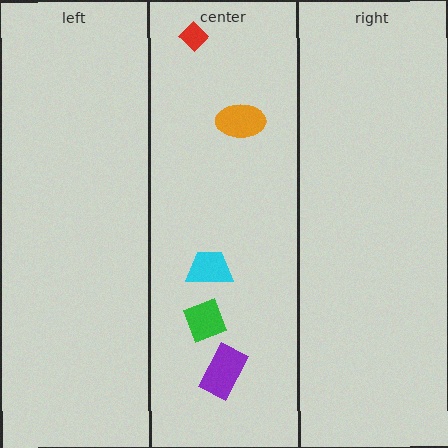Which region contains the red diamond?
The center region.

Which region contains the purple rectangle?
The center region.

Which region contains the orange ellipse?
The center region.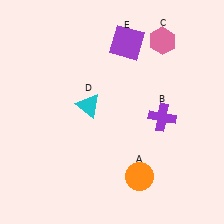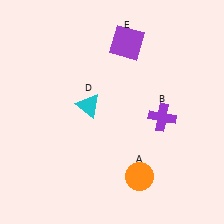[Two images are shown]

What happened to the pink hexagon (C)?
The pink hexagon (C) was removed in Image 2. It was in the top-right area of Image 1.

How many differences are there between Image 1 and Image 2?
There is 1 difference between the two images.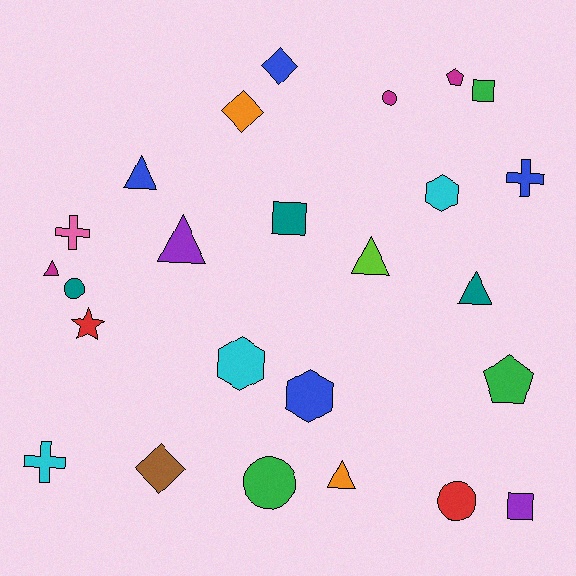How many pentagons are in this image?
There are 2 pentagons.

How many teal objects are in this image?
There are 3 teal objects.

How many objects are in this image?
There are 25 objects.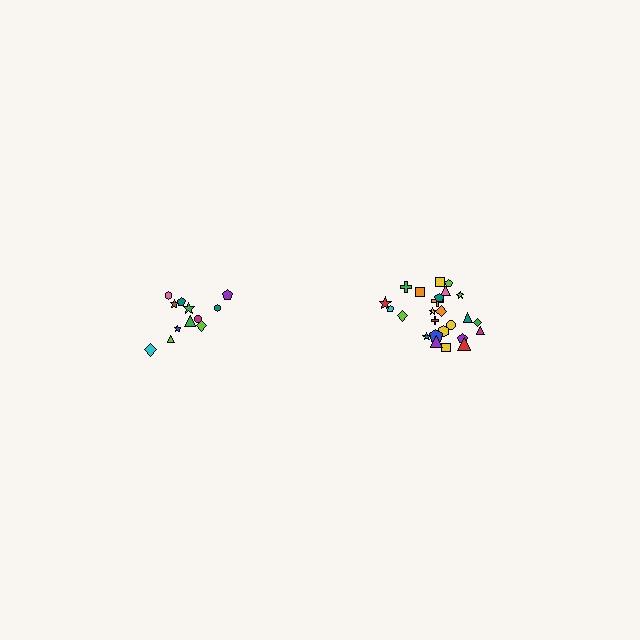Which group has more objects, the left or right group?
The right group.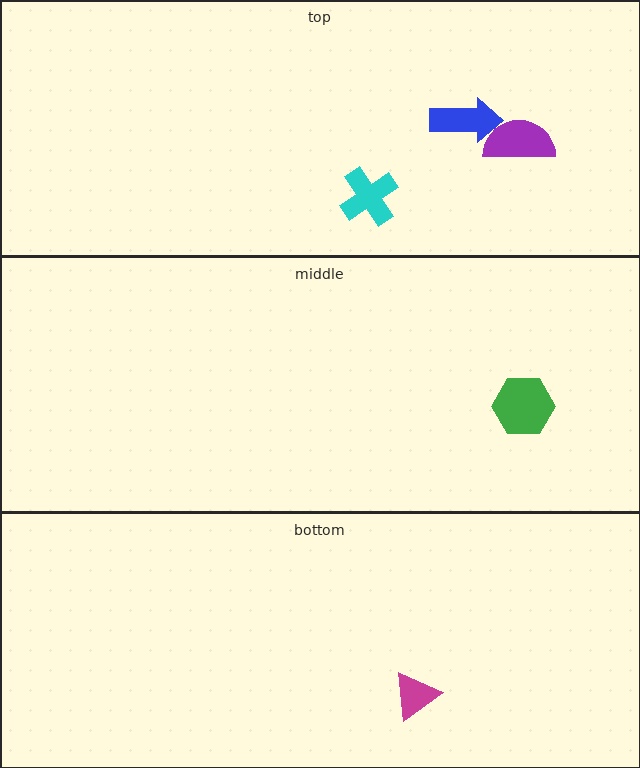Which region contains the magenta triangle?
The bottom region.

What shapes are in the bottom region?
The magenta triangle.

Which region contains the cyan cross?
The top region.